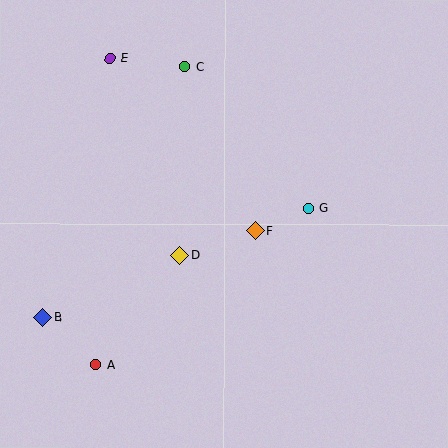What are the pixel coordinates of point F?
Point F is at (255, 231).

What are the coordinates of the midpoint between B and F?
The midpoint between B and F is at (149, 274).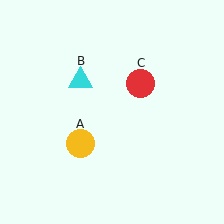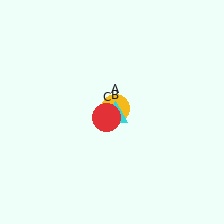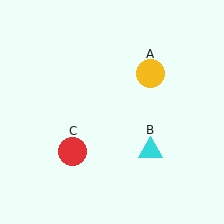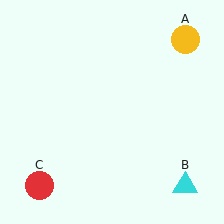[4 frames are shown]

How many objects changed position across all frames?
3 objects changed position: yellow circle (object A), cyan triangle (object B), red circle (object C).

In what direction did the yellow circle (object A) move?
The yellow circle (object A) moved up and to the right.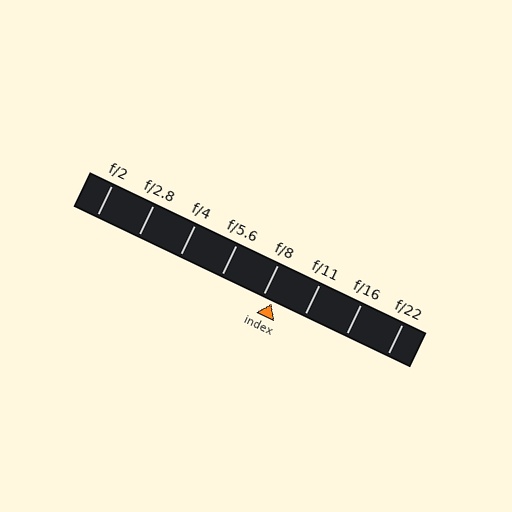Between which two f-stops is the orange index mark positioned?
The index mark is between f/8 and f/11.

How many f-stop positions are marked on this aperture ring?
There are 8 f-stop positions marked.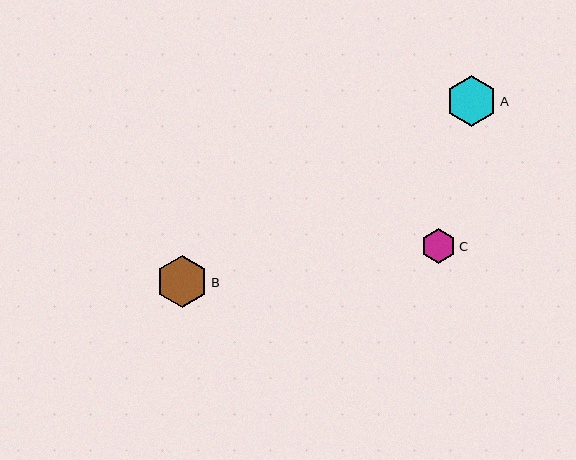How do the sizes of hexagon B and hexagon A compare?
Hexagon B and hexagon A are approximately the same size.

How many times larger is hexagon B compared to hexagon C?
Hexagon B is approximately 1.5 times the size of hexagon C.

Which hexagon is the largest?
Hexagon B is the largest with a size of approximately 52 pixels.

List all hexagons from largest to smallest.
From largest to smallest: B, A, C.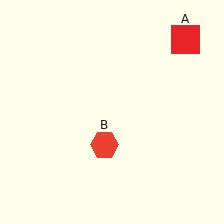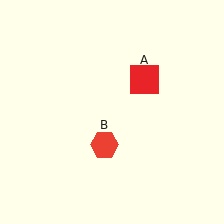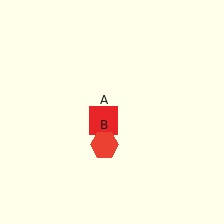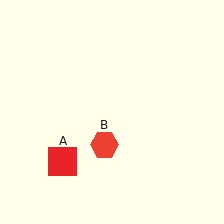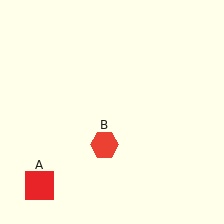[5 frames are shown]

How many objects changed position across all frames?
1 object changed position: red square (object A).